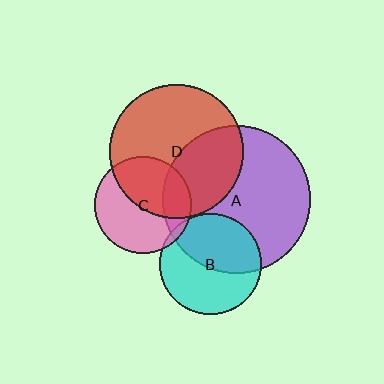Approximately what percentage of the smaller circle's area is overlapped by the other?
Approximately 40%.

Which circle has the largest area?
Circle A (purple).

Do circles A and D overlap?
Yes.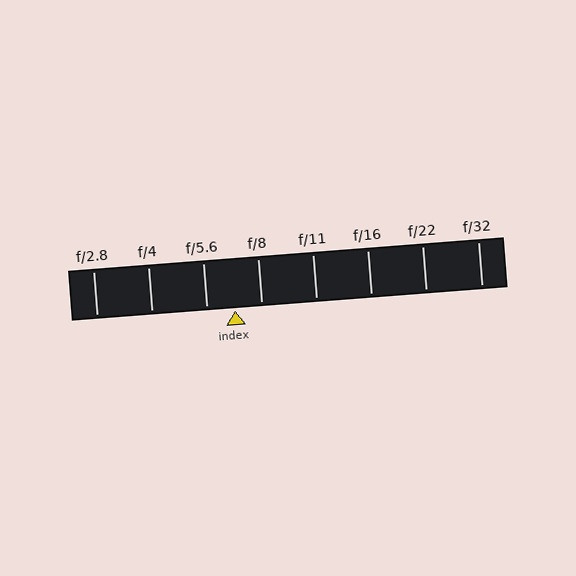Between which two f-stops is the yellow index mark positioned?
The index mark is between f/5.6 and f/8.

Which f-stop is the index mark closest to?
The index mark is closest to f/8.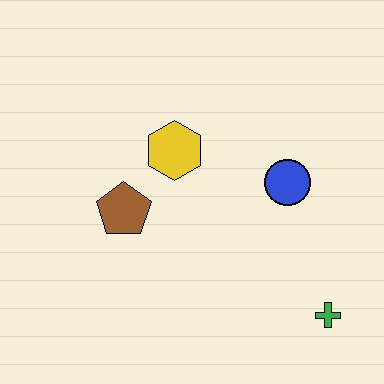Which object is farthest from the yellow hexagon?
The green cross is farthest from the yellow hexagon.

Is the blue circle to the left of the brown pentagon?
No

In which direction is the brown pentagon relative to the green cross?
The brown pentagon is to the left of the green cross.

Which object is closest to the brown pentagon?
The yellow hexagon is closest to the brown pentagon.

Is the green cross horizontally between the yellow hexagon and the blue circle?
No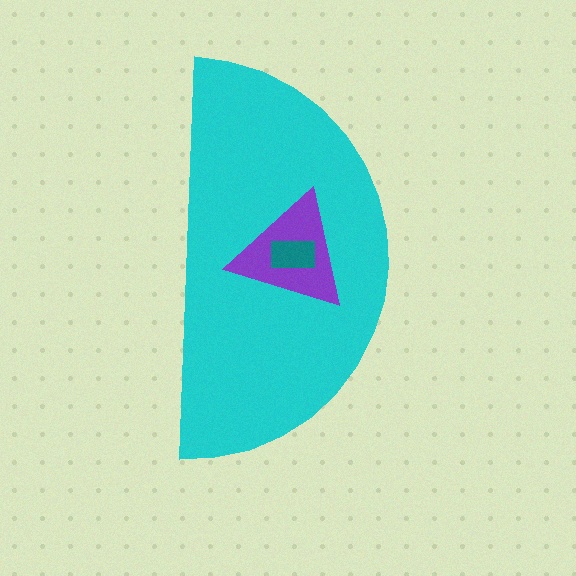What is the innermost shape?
The teal rectangle.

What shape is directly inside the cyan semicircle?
The purple triangle.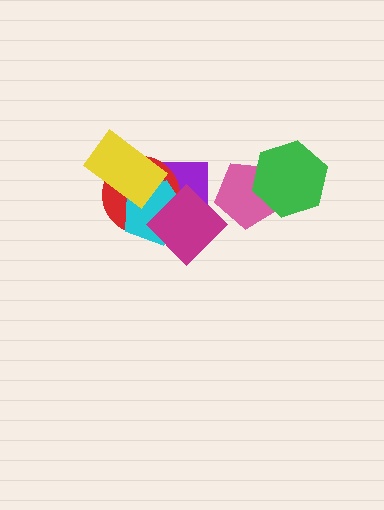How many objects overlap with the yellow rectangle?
3 objects overlap with the yellow rectangle.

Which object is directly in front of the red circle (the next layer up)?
The cyan pentagon is directly in front of the red circle.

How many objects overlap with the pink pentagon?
1 object overlaps with the pink pentagon.